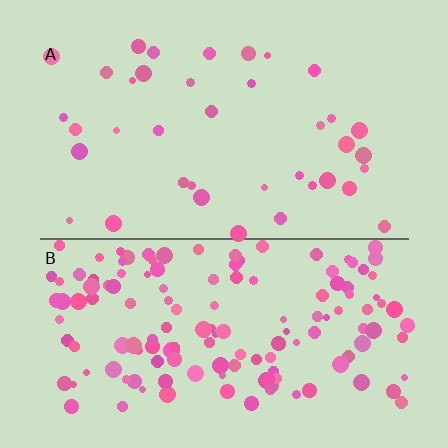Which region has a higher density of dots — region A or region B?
B (the bottom).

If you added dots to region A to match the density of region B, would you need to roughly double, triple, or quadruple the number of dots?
Approximately quadruple.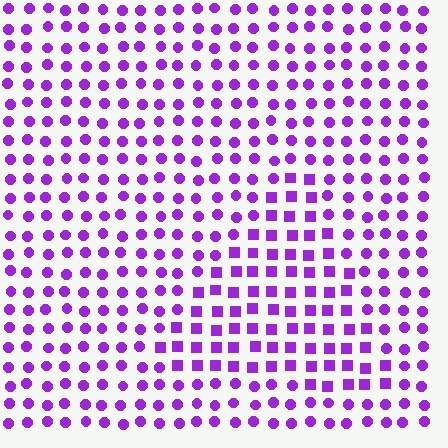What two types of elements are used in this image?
The image uses squares inside the triangle region and circles outside it.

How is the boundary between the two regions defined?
The boundary is defined by a change in element shape: squares inside vs. circles outside. All elements share the same color and spacing.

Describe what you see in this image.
The image is filled with small purple elements arranged in a uniform grid. A triangle-shaped region contains squares, while the surrounding area contains circles. The boundary is defined purely by the change in element shape.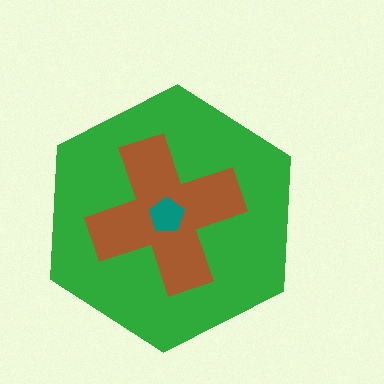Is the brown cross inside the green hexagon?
Yes.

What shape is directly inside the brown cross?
The teal pentagon.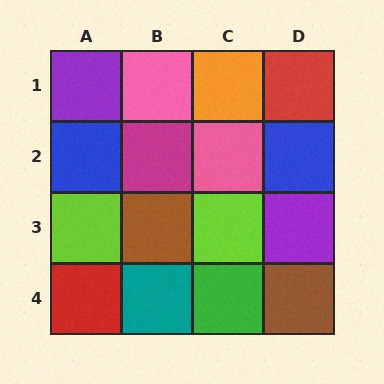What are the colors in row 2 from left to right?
Blue, magenta, pink, blue.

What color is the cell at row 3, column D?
Purple.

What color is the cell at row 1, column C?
Orange.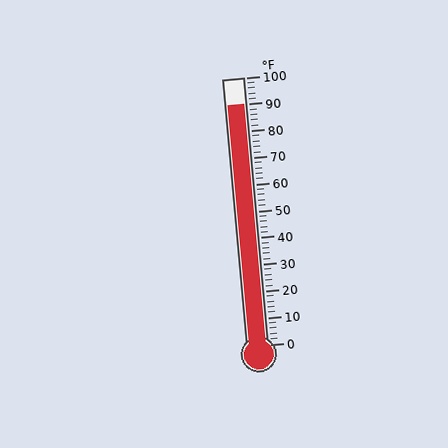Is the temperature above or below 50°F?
The temperature is above 50°F.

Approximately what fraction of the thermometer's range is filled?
The thermometer is filled to approximately 90% of its range.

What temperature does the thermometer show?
The thermometer shows approximately 90°F.